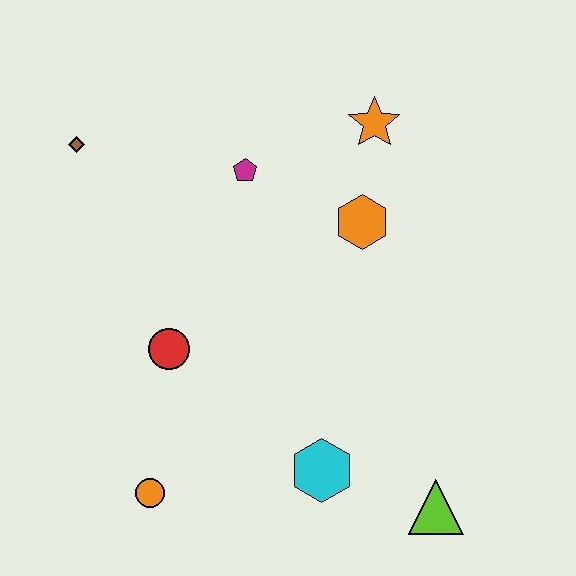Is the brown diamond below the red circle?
No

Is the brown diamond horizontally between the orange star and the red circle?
No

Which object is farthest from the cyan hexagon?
The brown diamond is farthest from the cyan hexagon.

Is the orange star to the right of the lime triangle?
No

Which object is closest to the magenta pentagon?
The orange hexagon is closest to the magenta pentagon.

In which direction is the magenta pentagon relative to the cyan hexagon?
The magenta pentagon is above the cyan hexagon.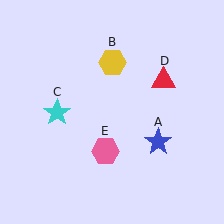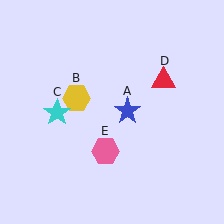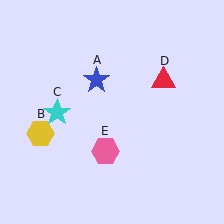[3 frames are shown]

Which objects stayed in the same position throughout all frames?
Cyan star (object C) and red triangle (object D) and pink hexagon (object E) remained stationary.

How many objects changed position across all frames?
2 objects changed position: blue star (object A), yellow hexagon (object B).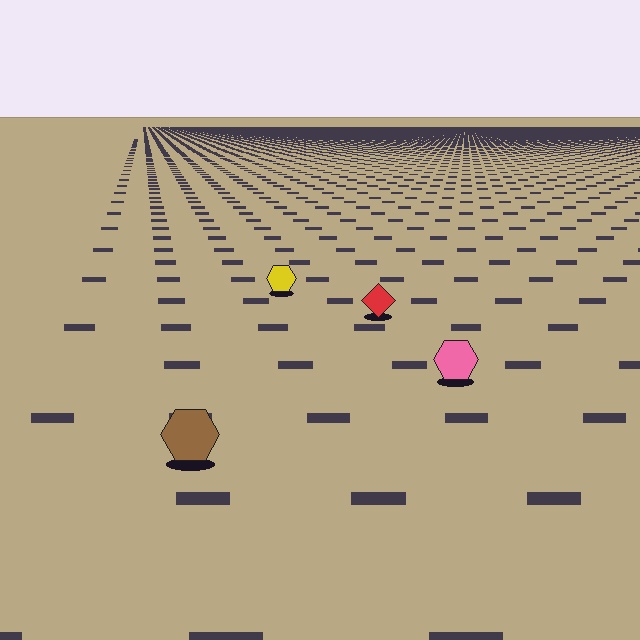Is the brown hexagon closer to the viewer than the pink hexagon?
Yes. The brown hexagon is closer — you can tell from the texture gradient: the ground texture is coarser near it.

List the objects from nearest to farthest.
From nearest to farthest: the brown hexagon, the pink hexagon, the red diamond, the yellow hexagon.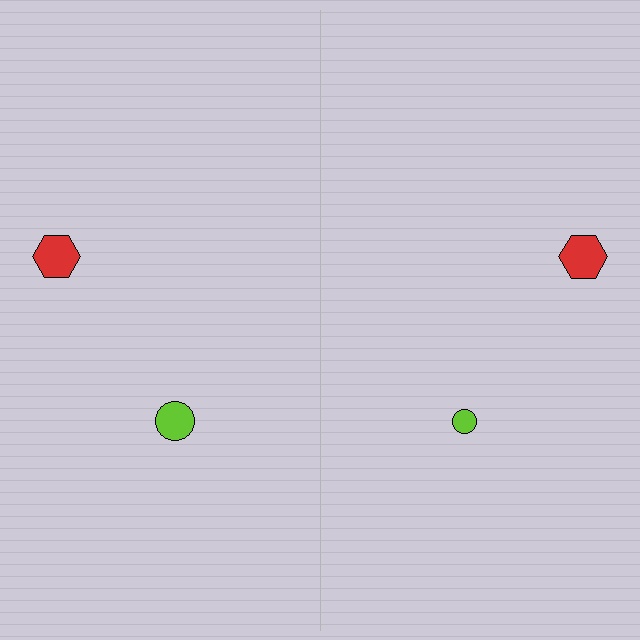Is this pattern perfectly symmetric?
No, the pattern is not perfectly symmetric. The lime circle on the right side has a different size than its mirror counterpart.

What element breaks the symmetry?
The lime circle on the right side has a different size than its mirror counterpart.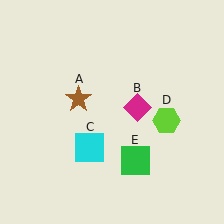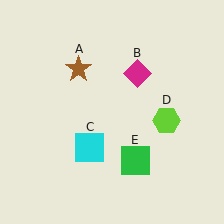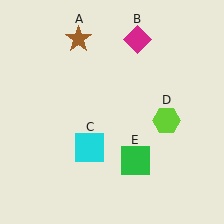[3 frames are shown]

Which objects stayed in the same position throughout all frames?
Cyan square (object C) and lime hexagon (object D) and green square (object E) remained stationary.